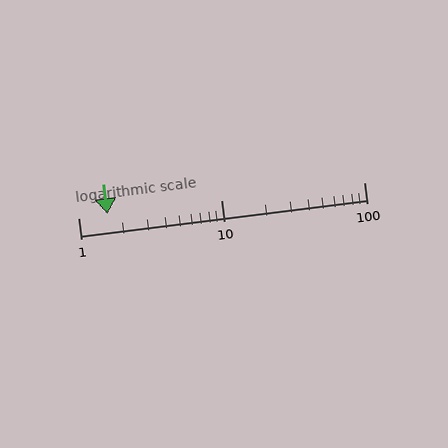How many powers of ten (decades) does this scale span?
The scale spans 2 decades, from 1 to 100.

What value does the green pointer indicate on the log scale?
The pointer indicates approximately 1.6.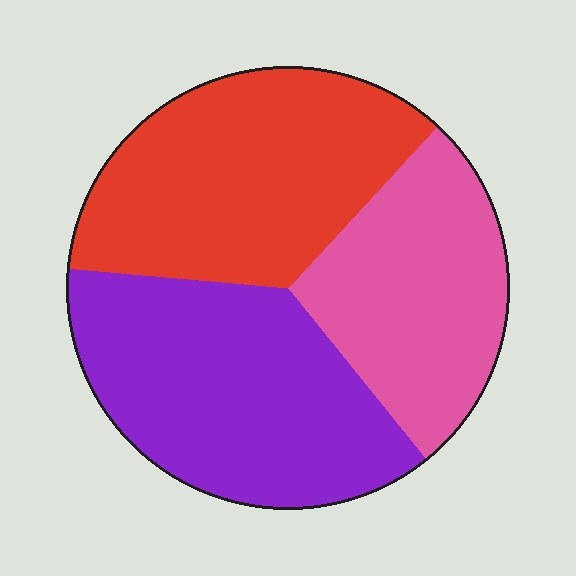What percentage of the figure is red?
Red covers roughly 35% of the figure.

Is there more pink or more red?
Red.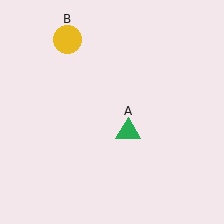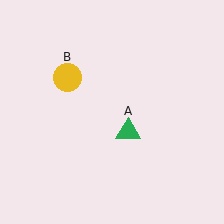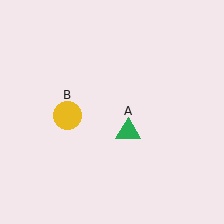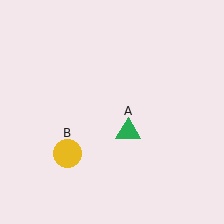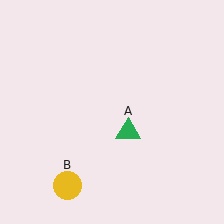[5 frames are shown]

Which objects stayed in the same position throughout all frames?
Green triangle (object A) remained stationary.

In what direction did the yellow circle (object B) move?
The yellow circle (object B) moved down.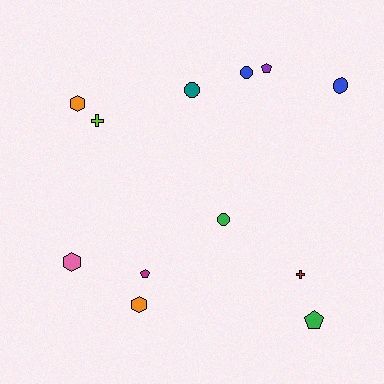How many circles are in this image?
There are 4 circles.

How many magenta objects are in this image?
There is 1 magenta object.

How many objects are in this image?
There are 12 objects.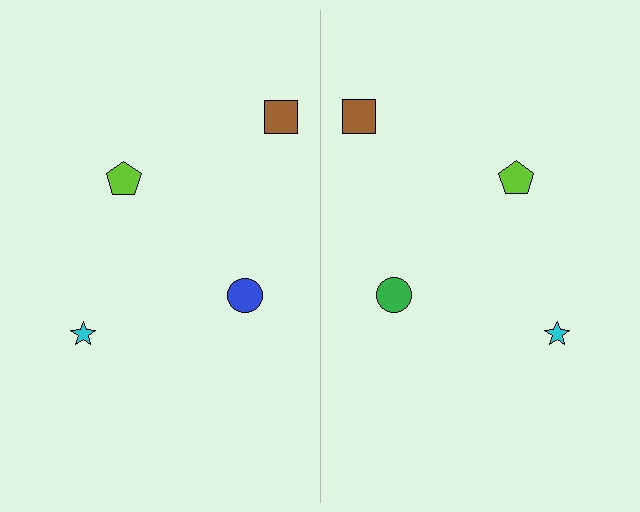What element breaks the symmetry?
The green circle on the right side breaks the symmetry — its mirror counterpart is blue.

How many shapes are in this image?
There are 8 shapes in this image.